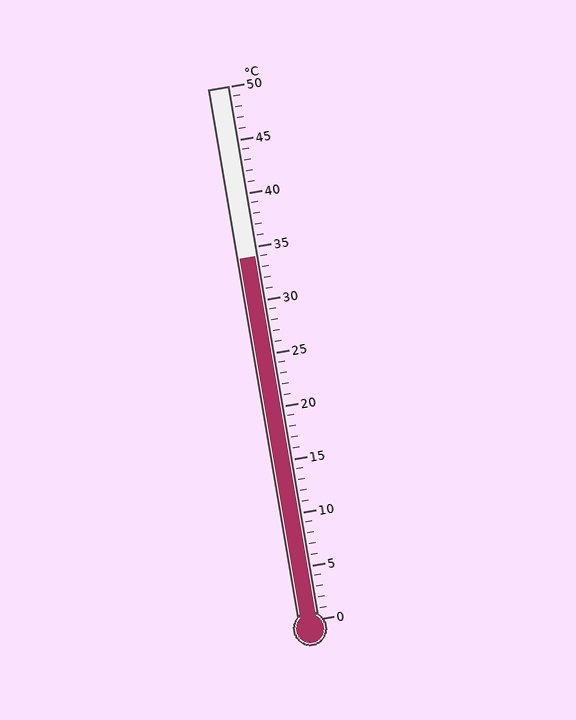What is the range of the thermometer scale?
The thermometer scale ranges from 0°C to 50°C.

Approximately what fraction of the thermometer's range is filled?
The thermometer is filled to approximately 70% of its range.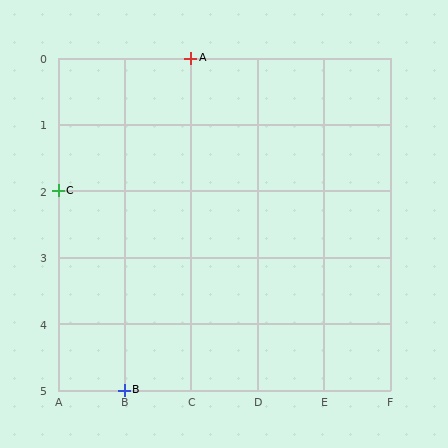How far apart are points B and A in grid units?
Points B and A are 1 column and 5 rows apart (about 5.1 grid units diagonally).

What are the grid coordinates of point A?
Point A is at grid coordinates (C, 0).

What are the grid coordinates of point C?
Point C is at grid coordinates (A, 2).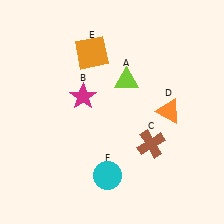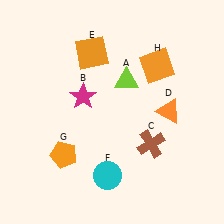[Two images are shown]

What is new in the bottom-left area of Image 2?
An orange pentagon (G) was added in the bottom-left area of Image 2.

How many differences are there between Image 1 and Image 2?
There are 2 differences between the two images.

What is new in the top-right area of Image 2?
An orange square (H) was added in the top-right area of Image 2.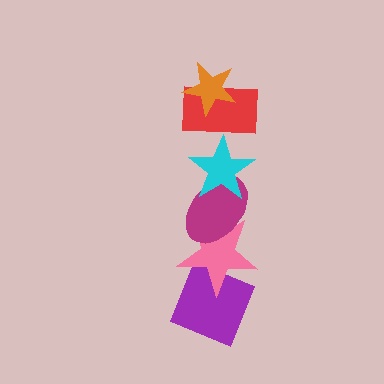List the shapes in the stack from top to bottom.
From top to bottom: the orange star, the red rectangle, the cyan star, the magenta ellipse, the pink star, the purple diamond.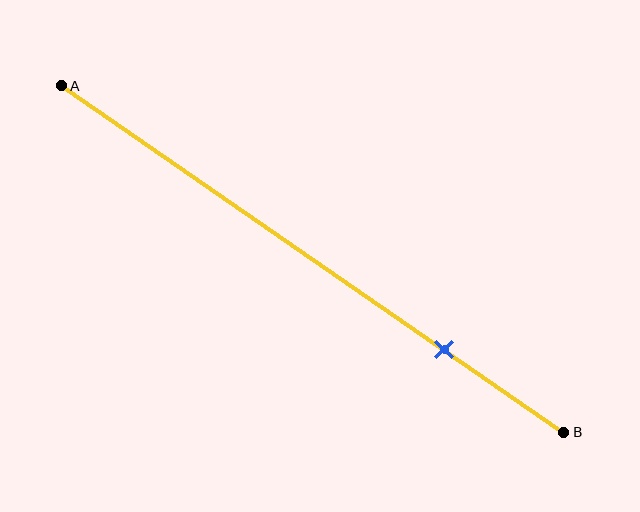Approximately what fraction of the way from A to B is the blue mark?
The blue mark is approximately 75% of the way from A to B.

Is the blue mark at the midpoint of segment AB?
No, the mark is at about 75% from A, not at the 50% midpoint.